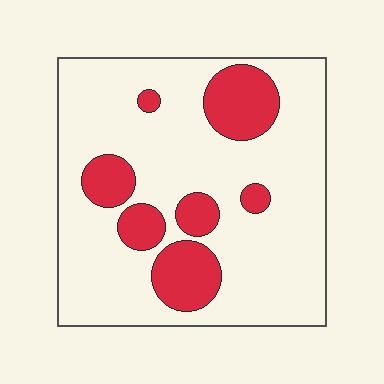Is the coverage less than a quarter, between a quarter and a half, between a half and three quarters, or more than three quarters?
Less than a quarter.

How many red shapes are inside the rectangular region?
7.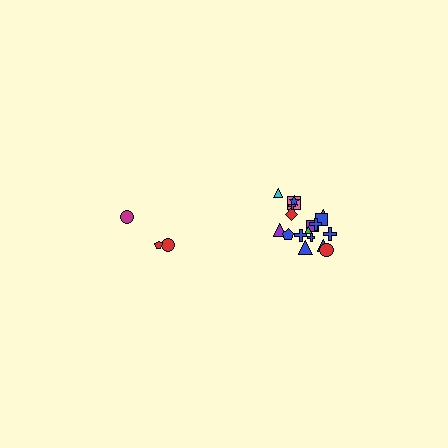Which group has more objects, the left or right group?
The right group.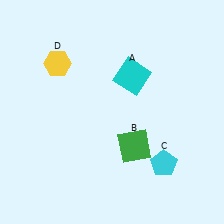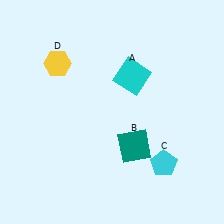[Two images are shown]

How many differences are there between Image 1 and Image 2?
There is 1 difference between the two images.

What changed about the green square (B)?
In Image 1, B is green. In Image 2, it changed to teal.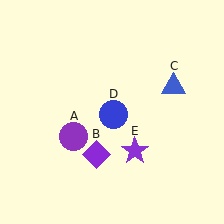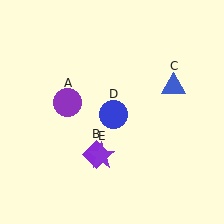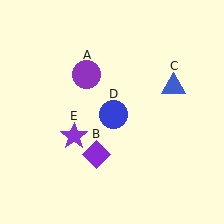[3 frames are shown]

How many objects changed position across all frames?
2 objects changed position: purple circle (object A), purple star (object E).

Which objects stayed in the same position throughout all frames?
Purple diamond (object B) and blue triangle (object C) and blue circle (object D) remained stationary.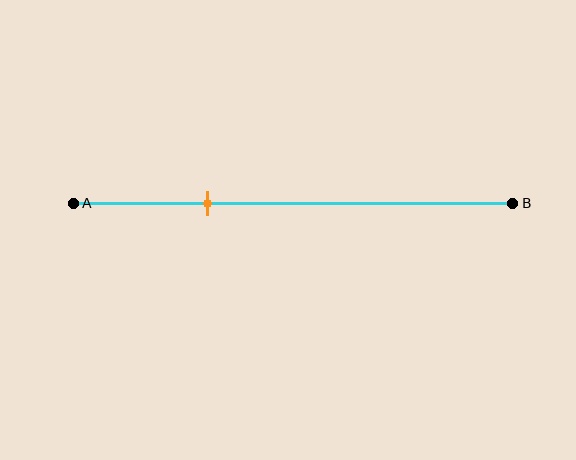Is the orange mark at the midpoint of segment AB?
No, the mark is at about 30% from A, not at the 50% midpoint.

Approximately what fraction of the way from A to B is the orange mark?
The orange mark is approximately 30% of the way from A to B.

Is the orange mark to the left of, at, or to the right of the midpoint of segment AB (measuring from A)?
The orange mark is to the left of the midpoint of segment AB.